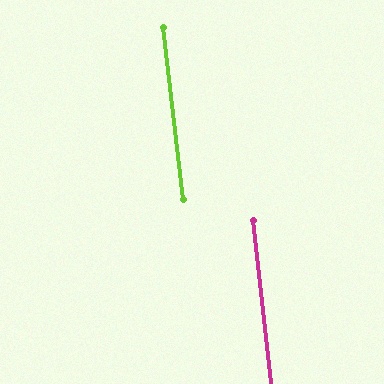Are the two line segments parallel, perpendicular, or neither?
Parallel — their directions differ by only 0.0°.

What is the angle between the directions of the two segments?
Approximately 0 degrees.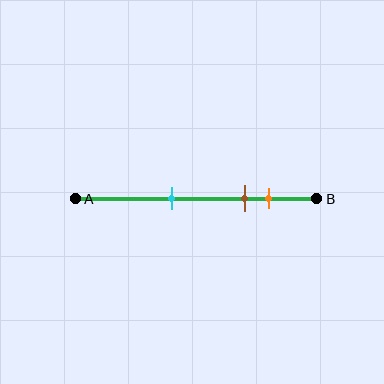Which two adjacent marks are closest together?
The brown and orange marks are the closest adjacent pair.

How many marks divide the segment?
There are 3 marks dividing the segment.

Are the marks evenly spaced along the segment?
No, the marks are not evenly spaced.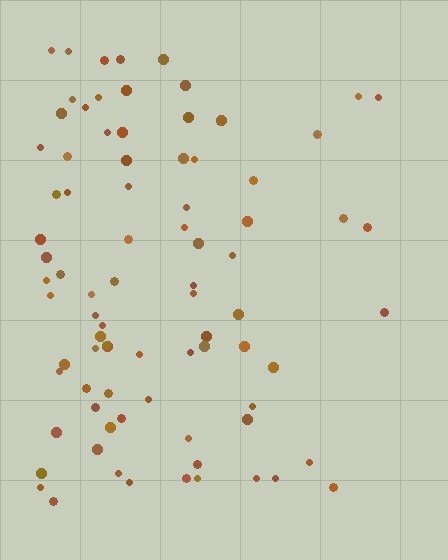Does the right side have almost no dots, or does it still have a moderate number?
Still a moderate number, just noticeably fewer than the left.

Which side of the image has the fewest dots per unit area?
The right.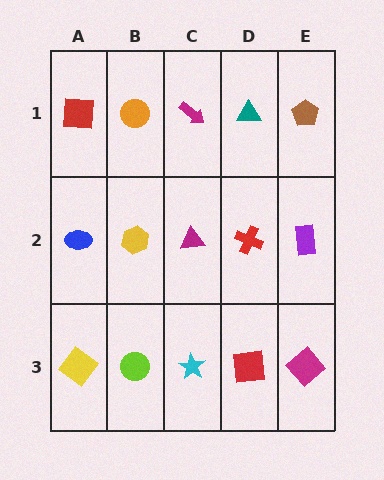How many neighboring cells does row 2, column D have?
4.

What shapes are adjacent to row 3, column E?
A purple rectangle (row 2, column E), a red square (row 3, column D).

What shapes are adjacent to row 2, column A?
A red square (row 1, column A), a yellow diamond (row 3, column A), a yellow hexagon (row 2, column B).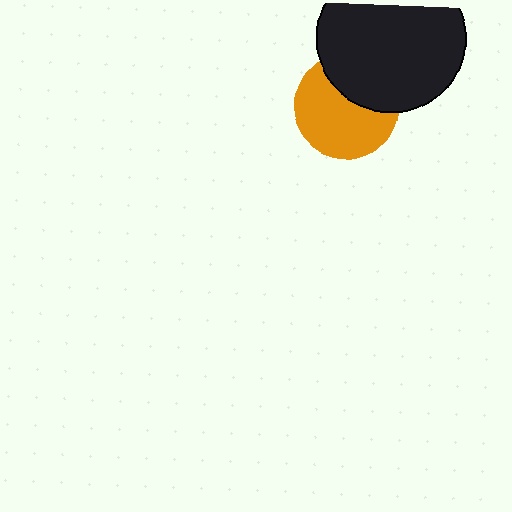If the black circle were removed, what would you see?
You would see the complete orange circle.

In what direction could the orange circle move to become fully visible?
The orange circle could move down. That would shift it out from behind the black circle entirely.